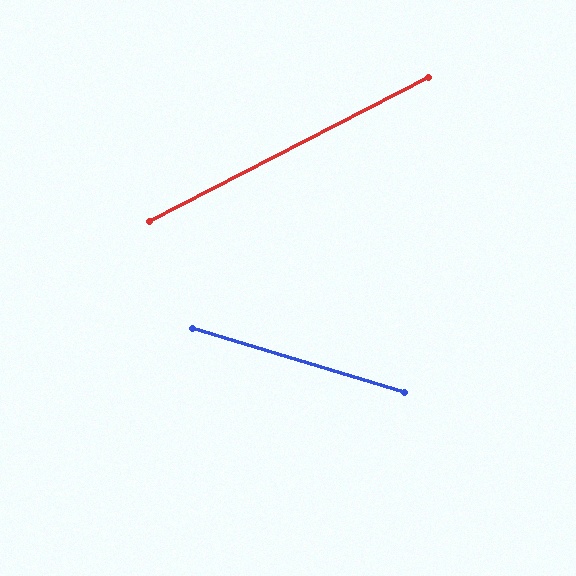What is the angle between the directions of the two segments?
Approximately 44 degrees.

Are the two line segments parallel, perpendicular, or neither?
Neither parallel nor perpendicular — they differ by about 44°.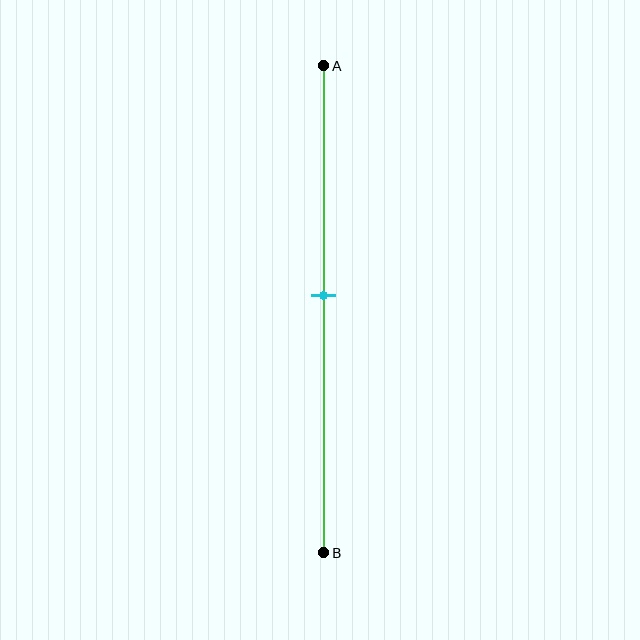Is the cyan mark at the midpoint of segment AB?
Yes, the mark is approximately at the midpoint.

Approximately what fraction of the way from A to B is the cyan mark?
The cyan mark is approximately 45% of the way from A to B.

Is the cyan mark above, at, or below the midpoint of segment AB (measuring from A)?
The cyan mark is approximately at the midpoint of segment AB.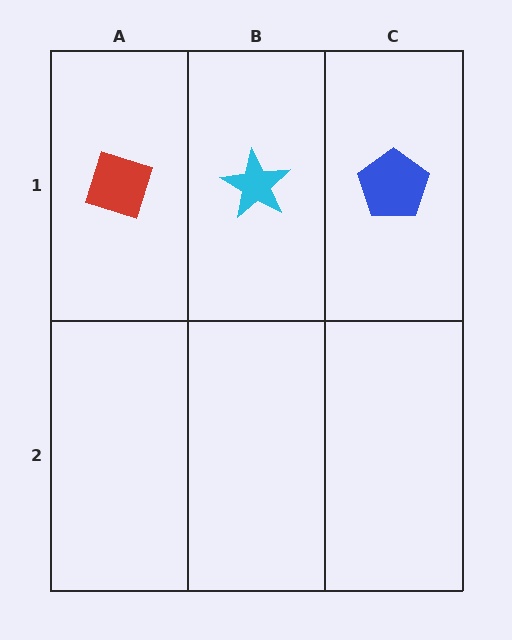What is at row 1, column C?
A blue pentagon.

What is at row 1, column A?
A red diamond.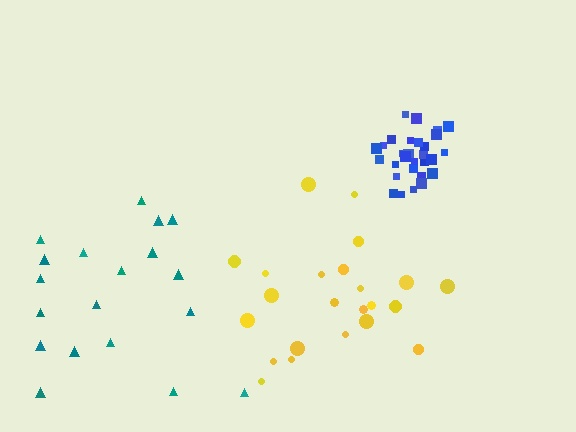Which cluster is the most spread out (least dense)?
Teal.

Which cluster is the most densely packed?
Blue.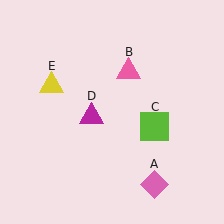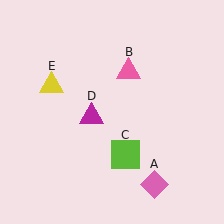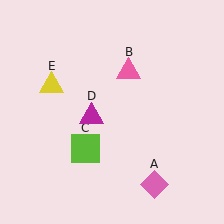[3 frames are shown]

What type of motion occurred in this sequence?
The lime square (object C) rotated clockwise around the center of the scene.